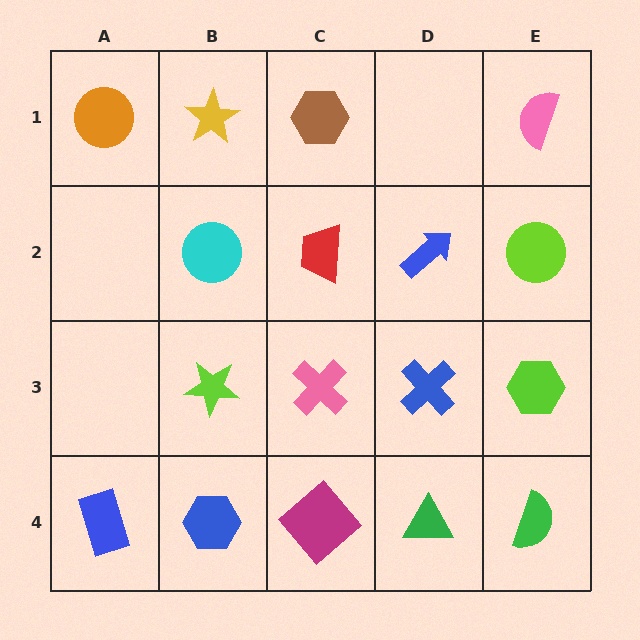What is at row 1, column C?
A brown hexagon.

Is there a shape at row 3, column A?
No, that cell is empty.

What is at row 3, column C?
A pink cross.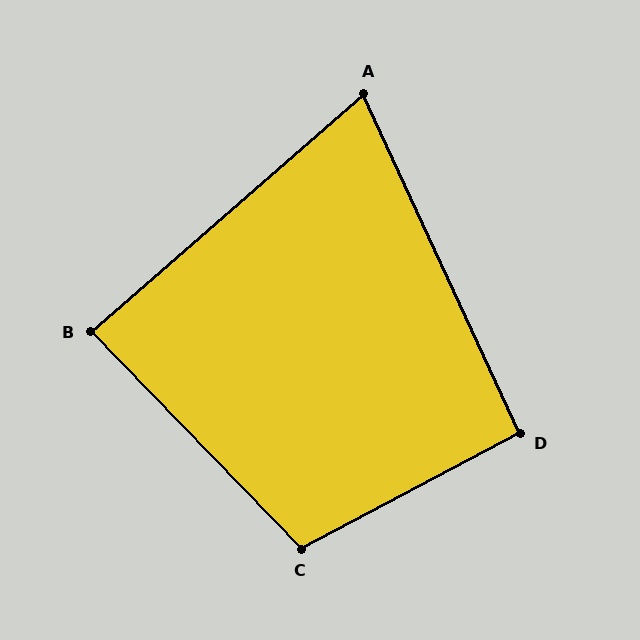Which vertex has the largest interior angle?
C, at approximately 106 degrees.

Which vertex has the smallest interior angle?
A, at approximately 74 degrees.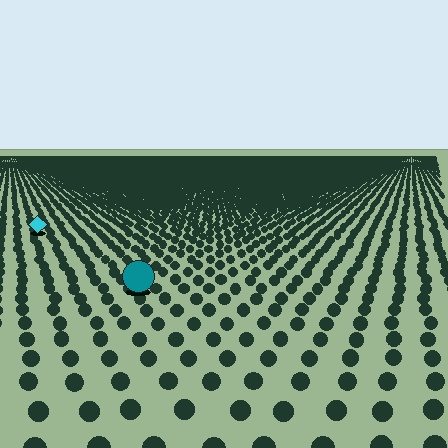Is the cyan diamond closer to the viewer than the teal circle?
No. The teal circle is closer — you can tell from the texture gradient: the ground texture is coarser near it.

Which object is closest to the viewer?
The teal circle is closest. The texture marks near it are larger and more spread out.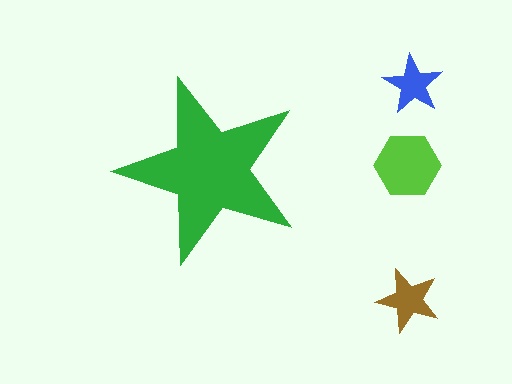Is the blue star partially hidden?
No, the blue star is fully visible.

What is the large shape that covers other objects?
A green star.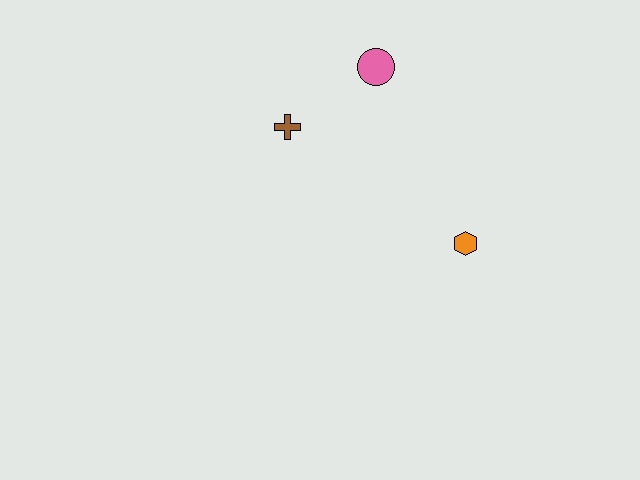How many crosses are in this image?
There is 1 cross.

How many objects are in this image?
There are 3 objects.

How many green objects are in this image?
There are no green objects.